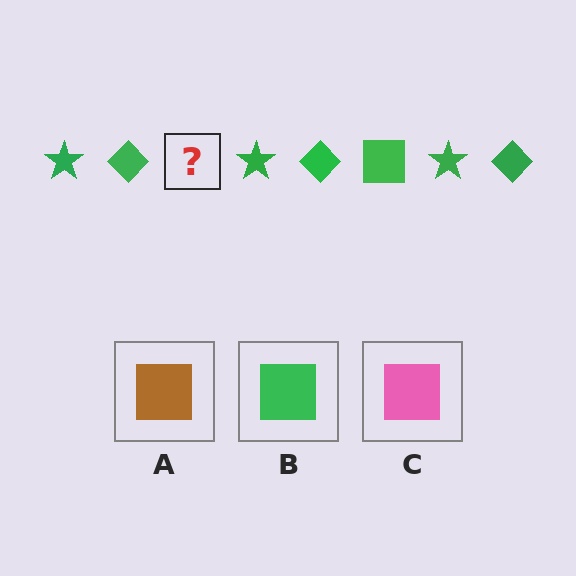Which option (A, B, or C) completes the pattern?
B.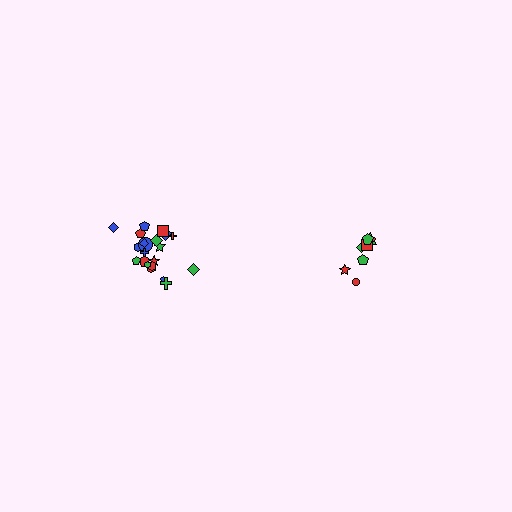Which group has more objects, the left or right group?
The left group.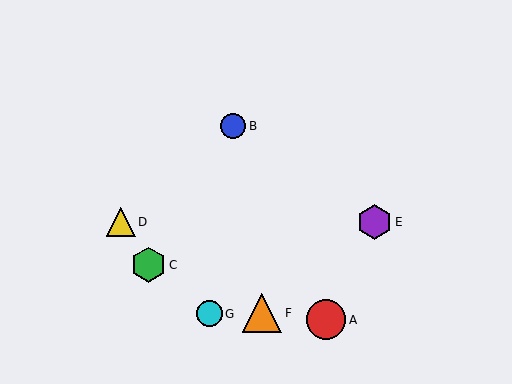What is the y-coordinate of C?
Object C is at y≈265.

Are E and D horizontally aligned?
Yes, both are at y≈222.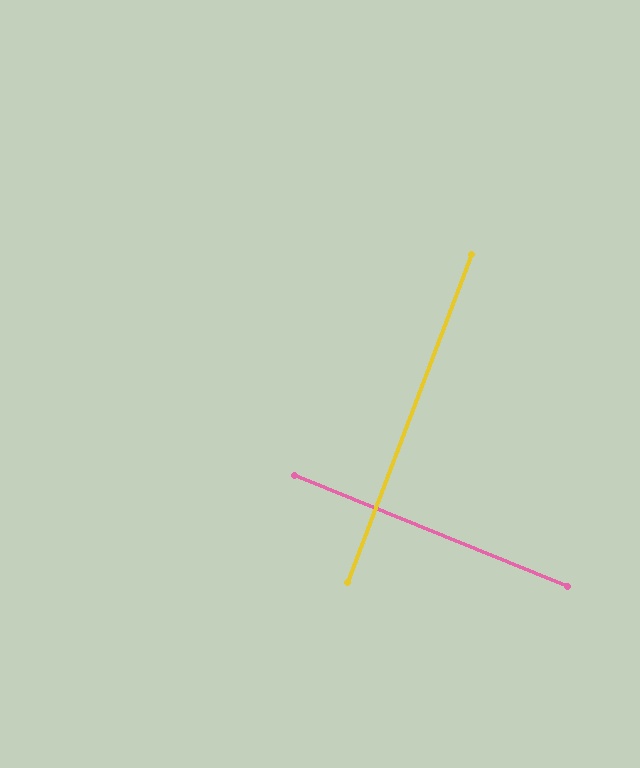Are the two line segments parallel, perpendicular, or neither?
Perpendicular — they meet at approximately 89°.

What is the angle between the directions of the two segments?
Approximately 89 degrees.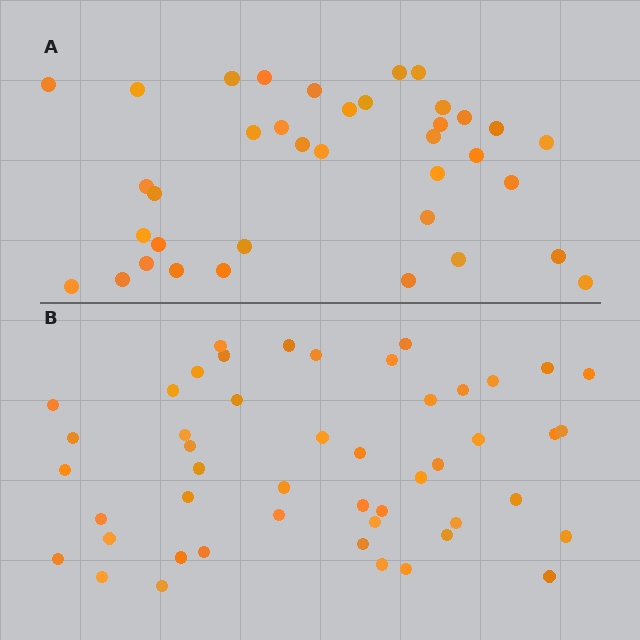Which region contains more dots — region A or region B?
Region B (the bottom region) has more dots.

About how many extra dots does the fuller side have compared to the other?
Region B has roughly 12 or so more dots than region A.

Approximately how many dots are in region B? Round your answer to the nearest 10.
About 50 dots. (The exact count is 48, which rounds to 50.)